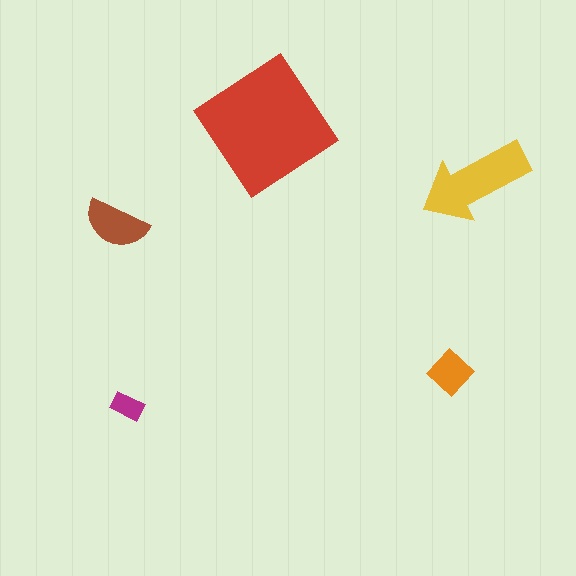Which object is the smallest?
The magenta rectangle.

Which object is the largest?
The red diamond.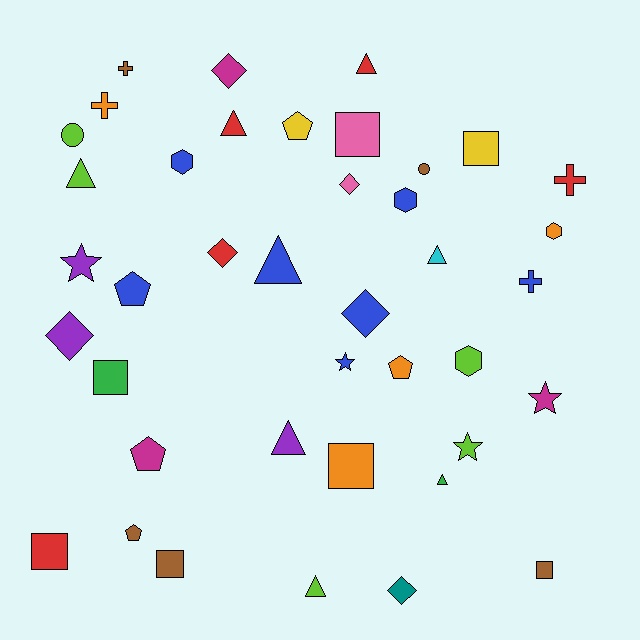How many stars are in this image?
There are 4 stars.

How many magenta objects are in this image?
There are 3 magenta objects.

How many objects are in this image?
There are 40 objects.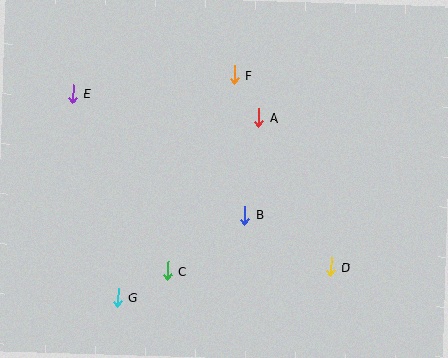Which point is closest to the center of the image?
Point B at (245, 215) is closest to the center.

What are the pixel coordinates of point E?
Point E is at (73, 94).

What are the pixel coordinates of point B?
Point B is at (245, 215).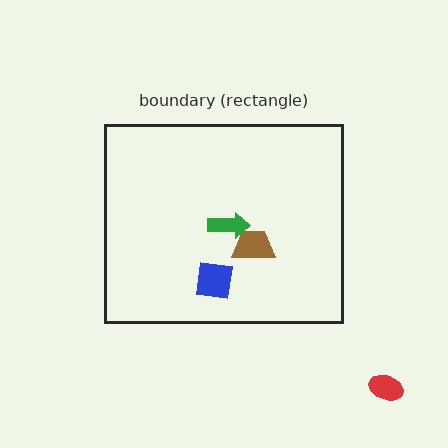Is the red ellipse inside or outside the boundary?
Outside.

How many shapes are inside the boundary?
3 inside, 1 outside.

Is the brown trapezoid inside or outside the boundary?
Inside.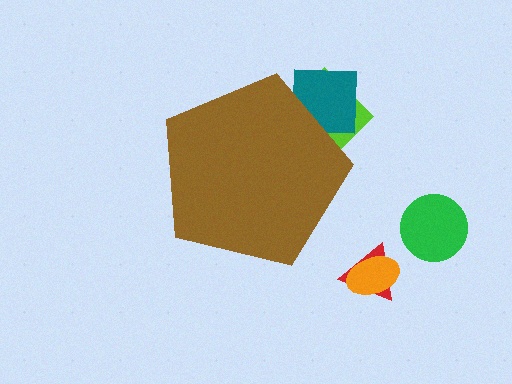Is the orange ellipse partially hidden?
No, the orange ellipse is fully visible.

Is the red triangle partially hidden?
No, the red triangle is fully visible.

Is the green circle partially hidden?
No, the green circle is fully visible.